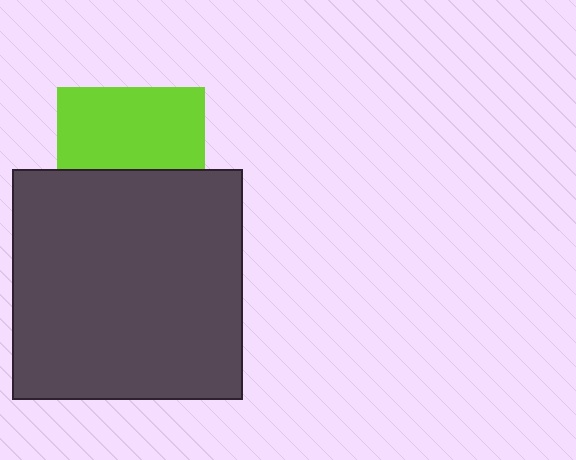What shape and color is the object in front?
The object in front is a dark gray square.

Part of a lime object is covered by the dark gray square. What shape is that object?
It is a square.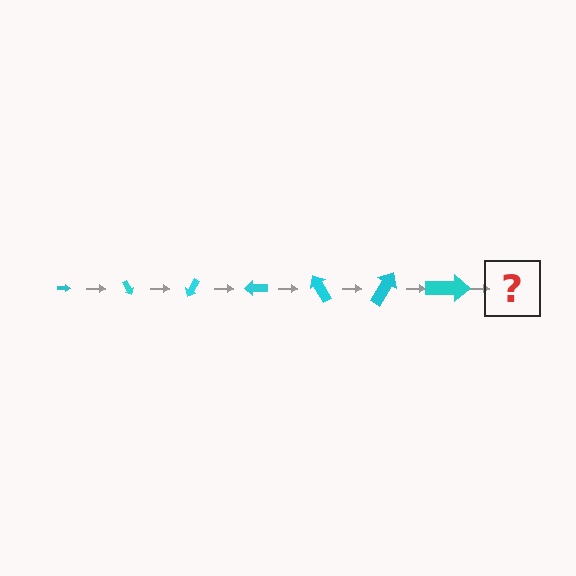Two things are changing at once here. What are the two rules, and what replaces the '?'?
The two rules are that the arrow grows larger each step and it rotates 60 degrees each step. The '?' should be an arrow, larger than the previous one and rotated 420 degrees from the start.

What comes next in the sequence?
The next element should be an arrow, larger than the previous one and rotated 420 degrees from the start.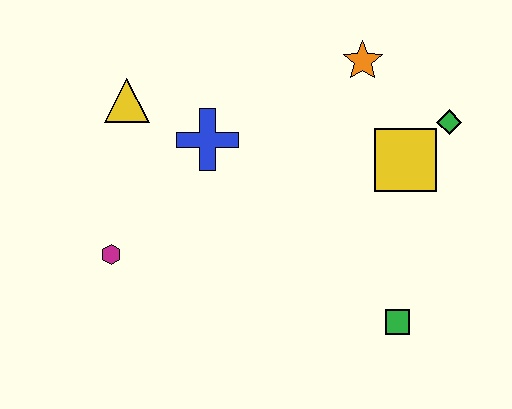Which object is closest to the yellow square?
The green diamond is closest to the yellow square.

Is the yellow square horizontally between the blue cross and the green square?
No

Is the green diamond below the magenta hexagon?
No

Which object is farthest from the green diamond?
The magenta hexagon is farthest from the green diamond.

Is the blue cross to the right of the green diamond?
No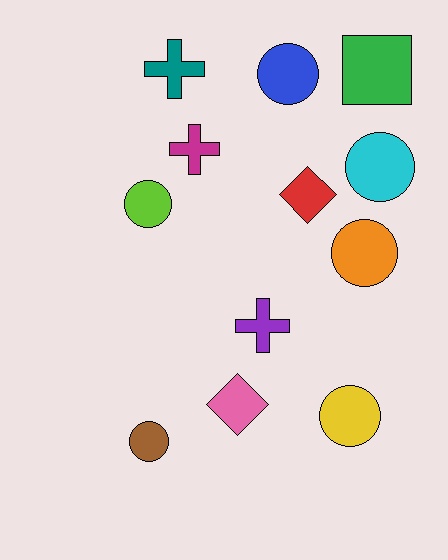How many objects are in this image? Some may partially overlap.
There are 12 objects.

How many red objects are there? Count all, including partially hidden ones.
There is 1 red object.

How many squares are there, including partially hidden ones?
There is 1 square.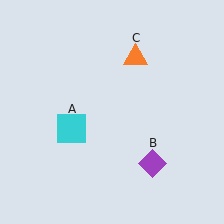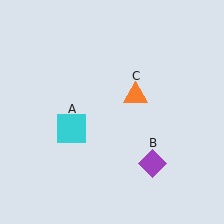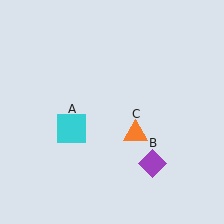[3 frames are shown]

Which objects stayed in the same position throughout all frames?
Cyan square (object A) and purple diamond (object B) remained stationary.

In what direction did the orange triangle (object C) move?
The orange triangle (object C) moved down.